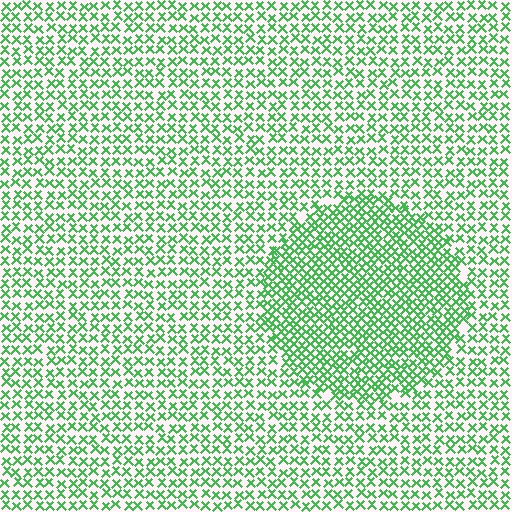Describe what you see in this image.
The image contains small green elements arranged at two different densities. A circle-shaped region is visible where the elements are more densely packed than the surrounding area.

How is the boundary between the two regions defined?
The boundary is defined by a change in element density (approximately 1.7x ratio). All elements are the same color, size, and shape.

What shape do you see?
I see a circle.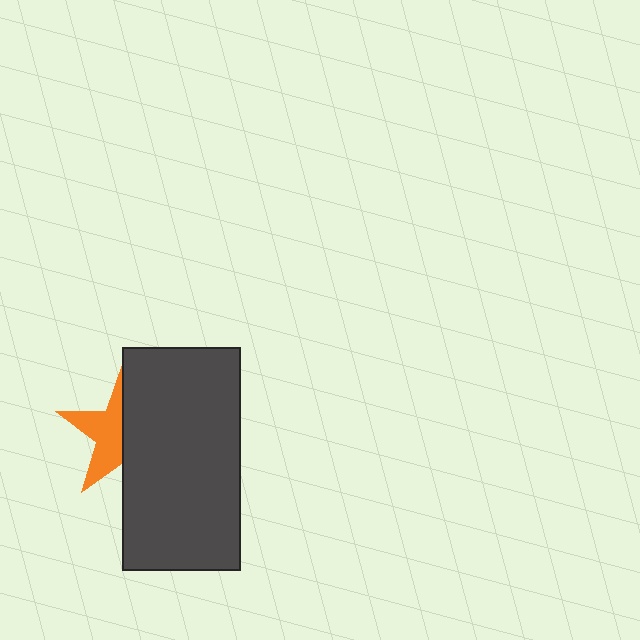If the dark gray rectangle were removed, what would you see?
You would see the complete orange star.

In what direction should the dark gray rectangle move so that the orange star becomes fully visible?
The dark gray rectangle should move right. That is the shortest direction to clear the overlap and leave the orange star fully visible.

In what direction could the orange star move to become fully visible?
The orange star could move left. That would shift it out from behind the dark gray rectangle entirely.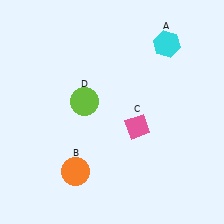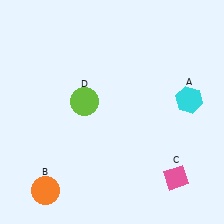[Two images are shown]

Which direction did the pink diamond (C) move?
The pink diamond (C) moved down.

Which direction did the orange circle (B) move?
The orange circle (B) moved left.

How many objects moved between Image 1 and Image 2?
3 objects moved between the two images.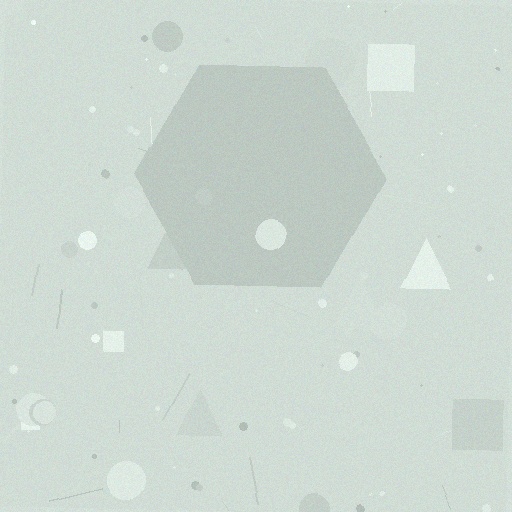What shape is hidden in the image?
A hexagon is hidden in the image.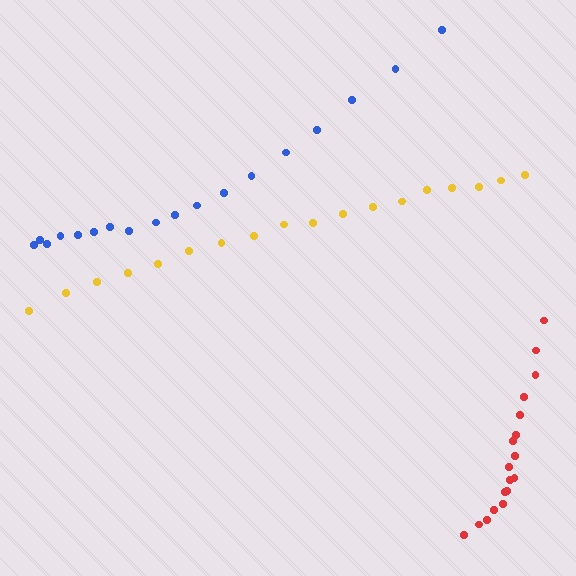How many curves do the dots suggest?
There are 3 distinct paths.